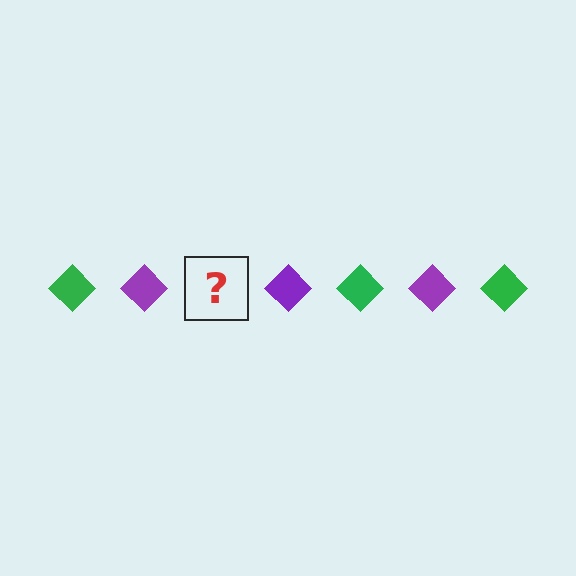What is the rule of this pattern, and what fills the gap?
The rule is that the pattern cycles through green, purple diamonds. The gap should be filled with a green diamond.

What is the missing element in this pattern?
The missing element is a green diamond.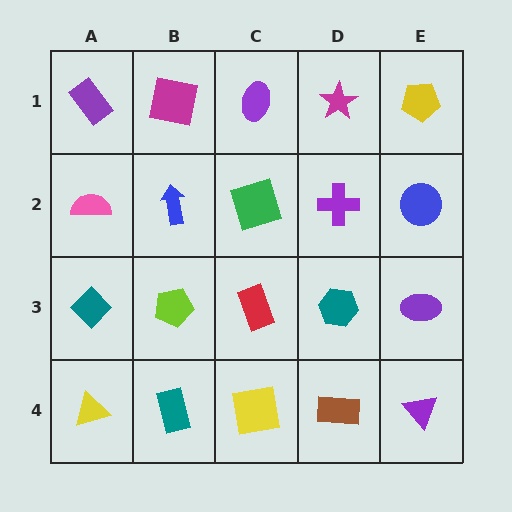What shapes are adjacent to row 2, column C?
A purple ellipse (row 1, column C), a red rectangle (row 3, column C), a blue arrow (row 2, column B), a purple cross (row 2, column D).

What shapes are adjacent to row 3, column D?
A purple cross (row 2, column D), a brown rectangle (row 4, column D), a red rectangle (row 3, column C), a purple ellipse (row 3, column E).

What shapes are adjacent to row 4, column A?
A teal diamond (row 3, column A), a teal rectangle (row 4, column B).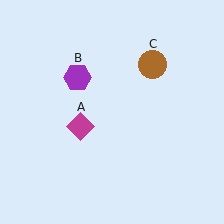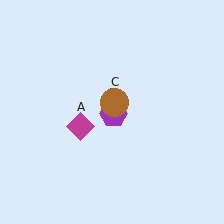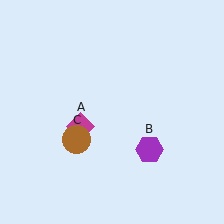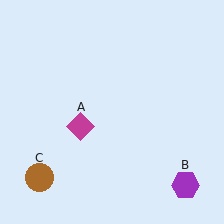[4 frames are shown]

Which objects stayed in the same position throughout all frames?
Magenta diamond (object A) remained stationary.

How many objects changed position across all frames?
2 objects changed position: purple hexagon (object B), brown circle (object C).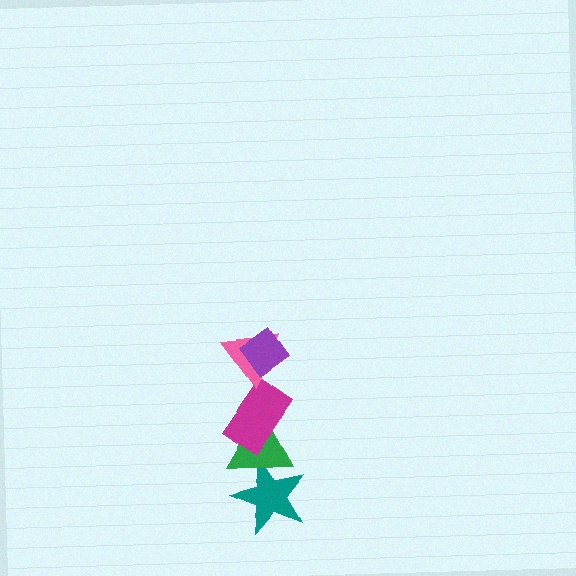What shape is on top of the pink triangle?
The purple diamond is on top of the pink triangle.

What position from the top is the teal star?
The teal star is 5th from the top.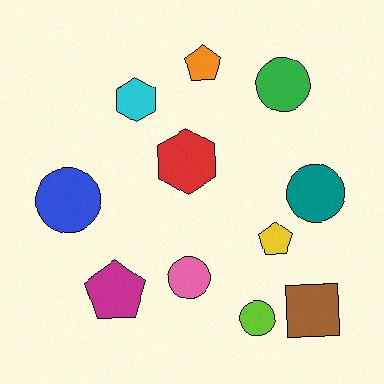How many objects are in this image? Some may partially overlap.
There are 11 objects.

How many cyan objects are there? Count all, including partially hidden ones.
There is 1 cyan object.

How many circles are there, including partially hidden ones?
There are 5 circles.